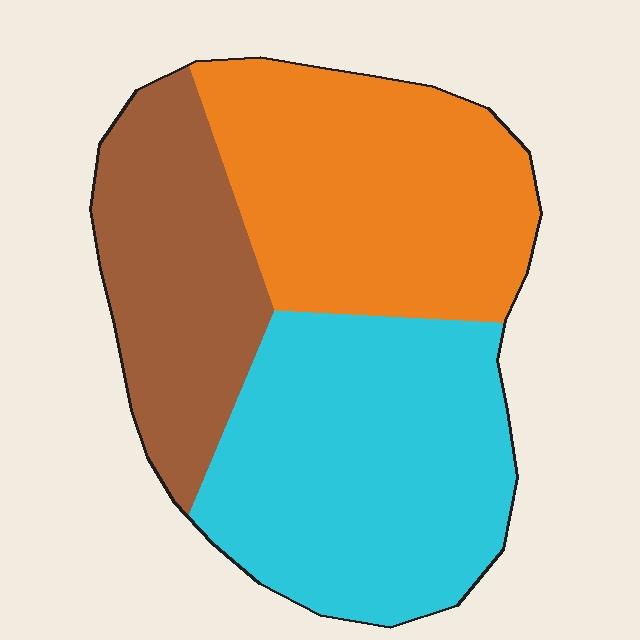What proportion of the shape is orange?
Orange covers roughly 35% of the shape.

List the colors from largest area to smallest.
From largest to smallest: cyan, orange, brown.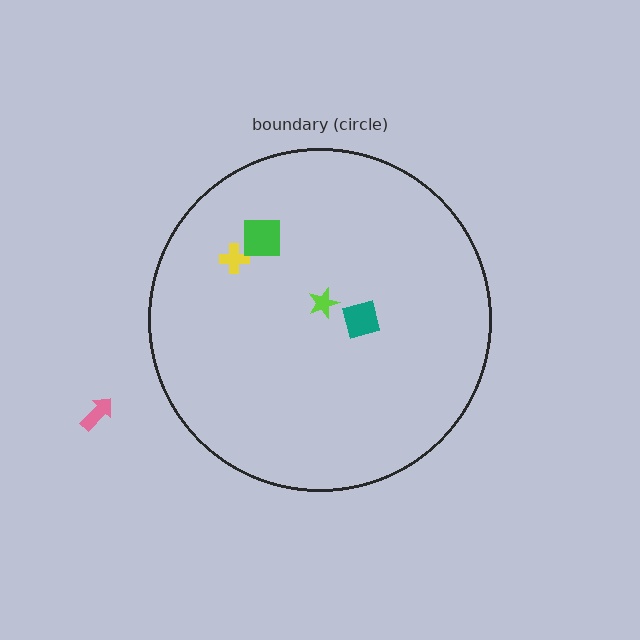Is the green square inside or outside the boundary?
Inside.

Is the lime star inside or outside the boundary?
Inside.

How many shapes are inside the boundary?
4 inside, 1 outside.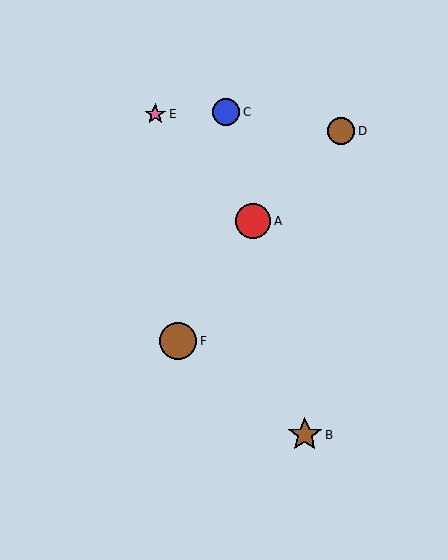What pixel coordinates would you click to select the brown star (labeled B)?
Click at (305, 435) to select the brown star B.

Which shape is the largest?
The brown circle (labeled F) is the largest.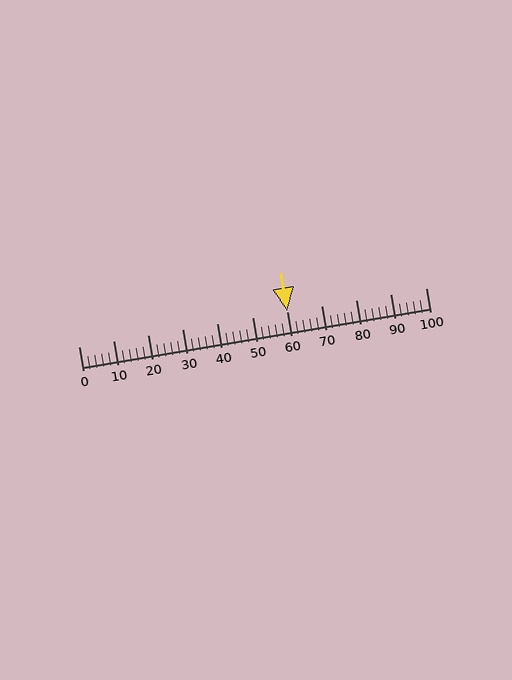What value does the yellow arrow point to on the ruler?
The yellow arrow points to approximately 60.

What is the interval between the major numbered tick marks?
The major tick marks are spaced 10 units apart.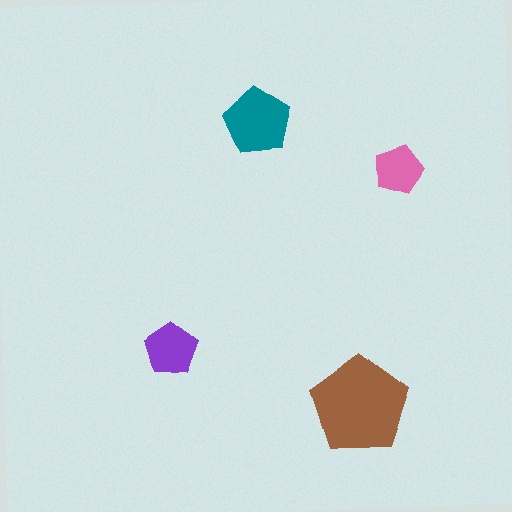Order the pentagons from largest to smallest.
the brown one, the teal one, the purple one, the pink one.